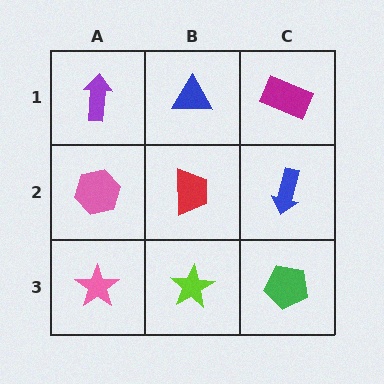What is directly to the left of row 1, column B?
A purple arrow.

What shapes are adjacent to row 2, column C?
A magenta rectangle (row 1, column C), a green pentagon (row 3, column C), a red trapezoid (row 2, column B).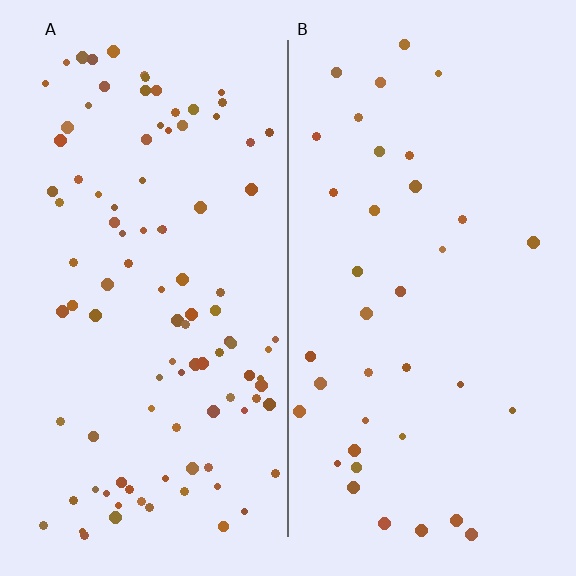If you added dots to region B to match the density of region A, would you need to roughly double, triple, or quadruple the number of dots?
Approximately triple.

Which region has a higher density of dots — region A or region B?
A (the left).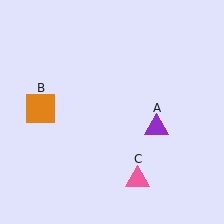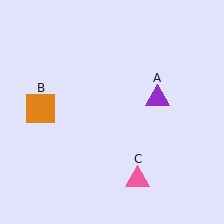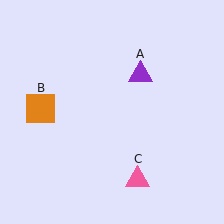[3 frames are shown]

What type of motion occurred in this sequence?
The purple triangle (object A) rotated counterclockwise around the center of the scene.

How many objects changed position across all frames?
1 object changed position: purple triangle (object A).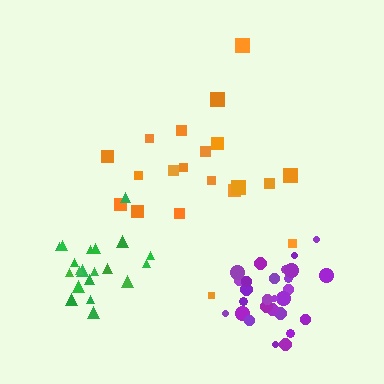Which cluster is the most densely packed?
Purple.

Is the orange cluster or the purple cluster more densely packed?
Purple.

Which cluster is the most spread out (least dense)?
Orange.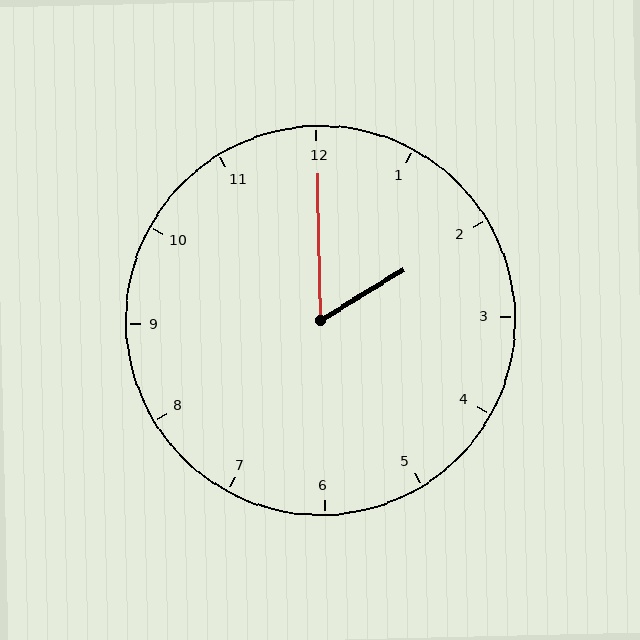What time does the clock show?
2:00.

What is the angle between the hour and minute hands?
Approximately 60 degrees.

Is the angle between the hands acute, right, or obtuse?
It is acute.